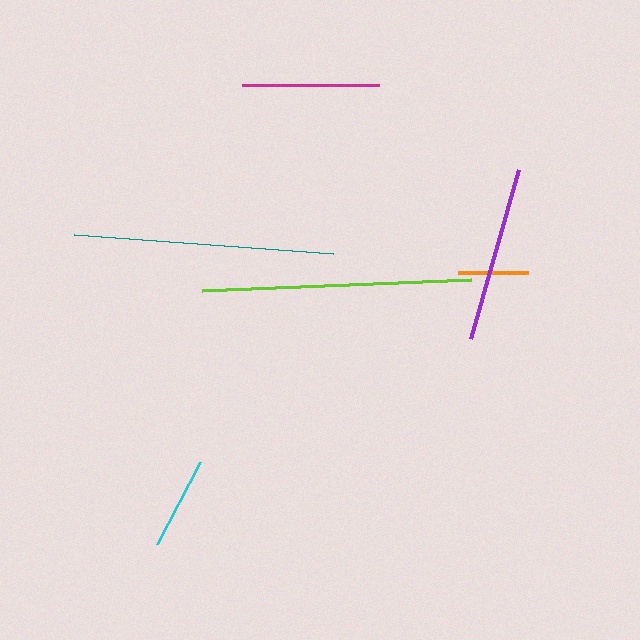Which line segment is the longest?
The lime line is the longest at approximately 269 pixels.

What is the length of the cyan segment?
The cyan segment is approximately 92 pixels long.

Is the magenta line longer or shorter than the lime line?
The lime line is longer than the magenta line.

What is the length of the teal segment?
The teal segment is approximately 259 pixels long.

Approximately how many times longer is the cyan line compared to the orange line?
The cyan line is approximately 1.3 times the length of the orange line.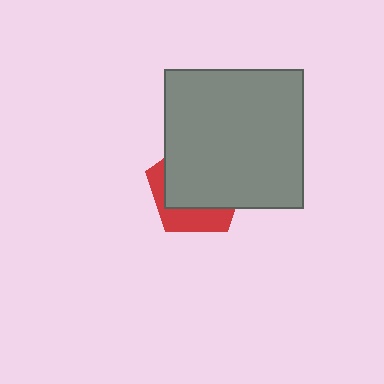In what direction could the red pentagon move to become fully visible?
The red pentagon could move toward the lower-left. That would shift it out from behind the gray square entirely.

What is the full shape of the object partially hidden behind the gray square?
The partially hidden object is a red pentagon.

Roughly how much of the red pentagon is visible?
A small part of it is visible (roughly 31%).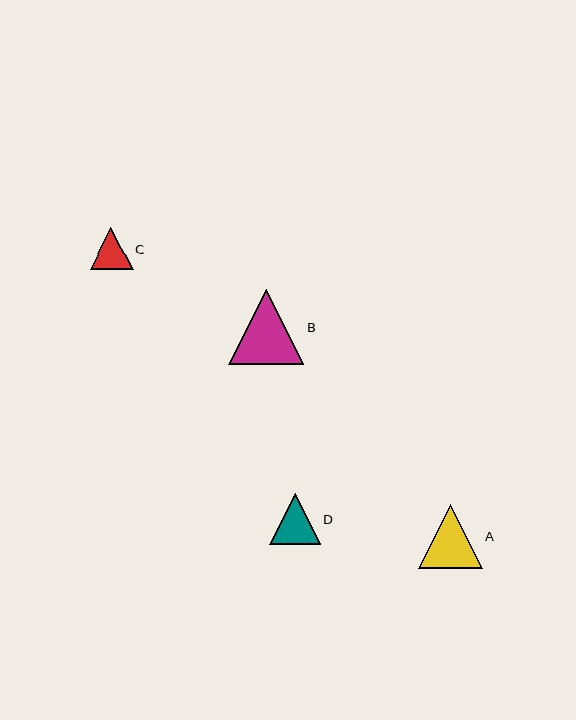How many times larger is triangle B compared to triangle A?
Triangle B is approximately 1.2 times the size of triangle A.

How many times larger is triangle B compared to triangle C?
Triangle B is approximately 1.8 times the size of triangle C.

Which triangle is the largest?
Triangle B is the largest with a size of approximately 75 pixels.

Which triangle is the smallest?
Triangle C is the smallest with a size of approximately 42 pixels.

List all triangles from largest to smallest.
From largest to smallest: B, A, D, C.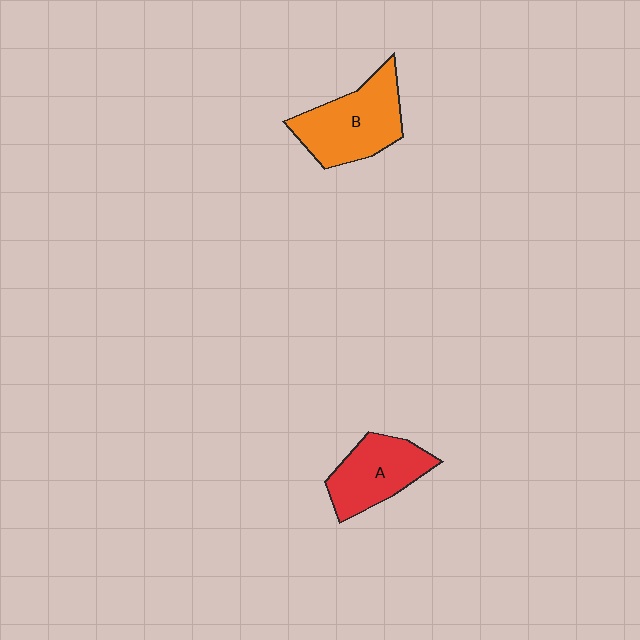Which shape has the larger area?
Shape B (orange).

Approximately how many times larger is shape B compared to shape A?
Approximately 1.2 times.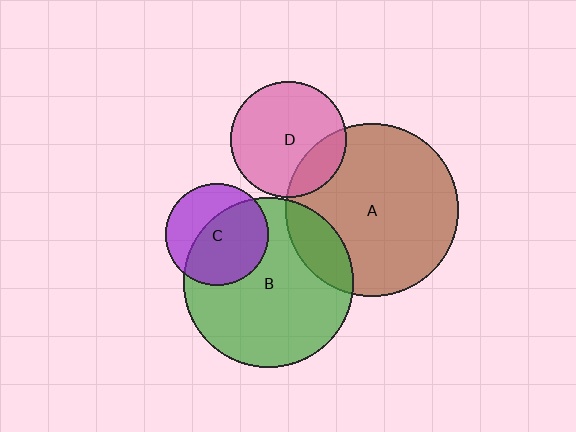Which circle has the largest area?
Circle A (brown).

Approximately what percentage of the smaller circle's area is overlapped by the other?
Approximately 20%.